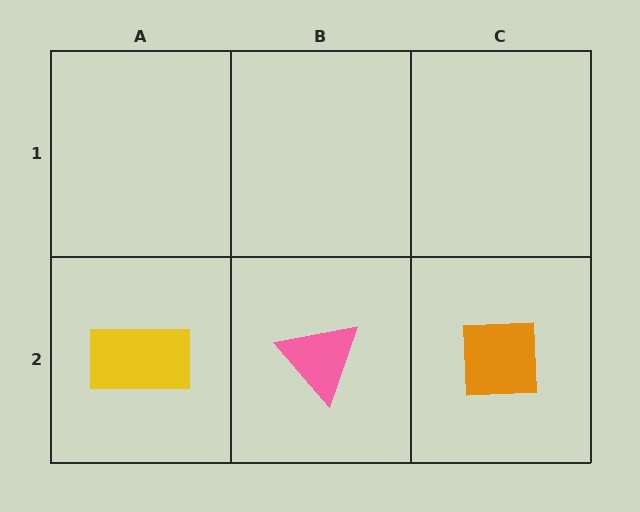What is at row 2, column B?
A pink triangle.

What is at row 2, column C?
An orange square.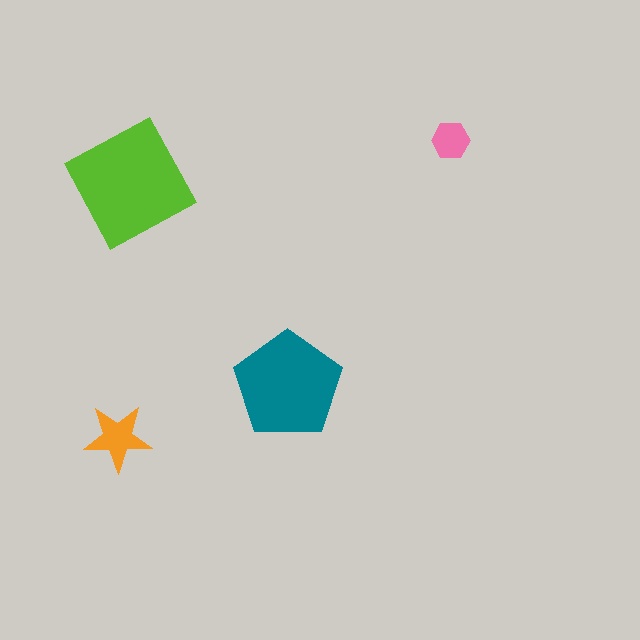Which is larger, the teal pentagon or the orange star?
The teal pentagon.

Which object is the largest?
The lime square.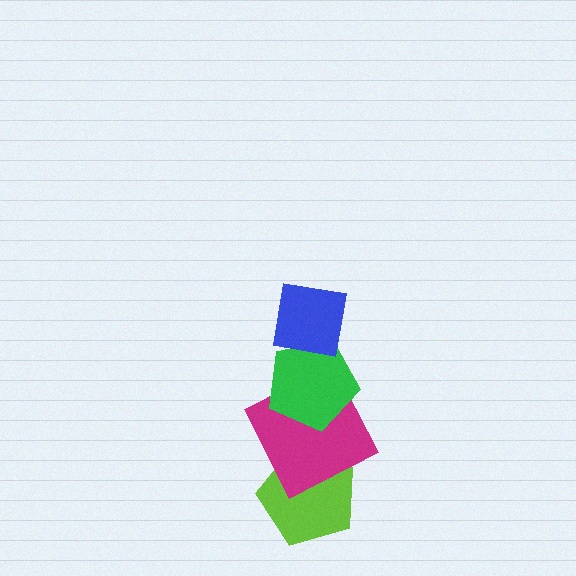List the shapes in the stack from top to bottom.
From top to bottom: the blue square, the green pentagon, the magenta square, the lime pentagon.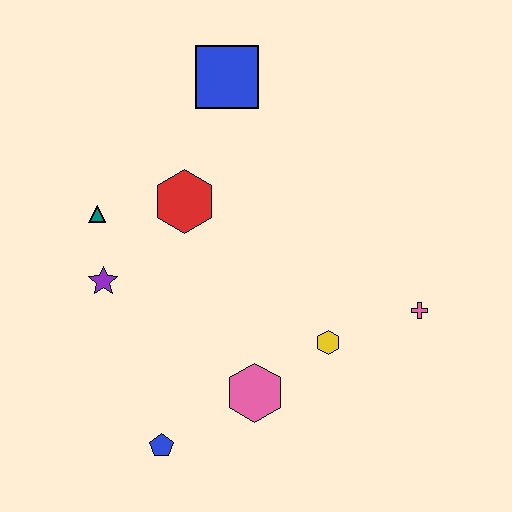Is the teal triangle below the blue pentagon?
No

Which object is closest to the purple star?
The teal triangle is closest to the purple star.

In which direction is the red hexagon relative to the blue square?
The red hexagon is below the blue square.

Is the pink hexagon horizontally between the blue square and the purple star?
No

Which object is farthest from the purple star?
The pink cross is farthest from the purple star.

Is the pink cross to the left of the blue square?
No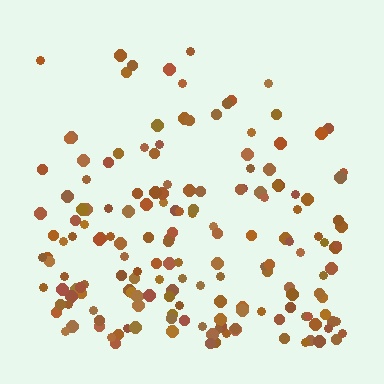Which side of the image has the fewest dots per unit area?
The top.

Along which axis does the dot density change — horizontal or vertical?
Vertical.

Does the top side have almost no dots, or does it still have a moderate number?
Still a moderate number, just noticeably fewer than the bottom.